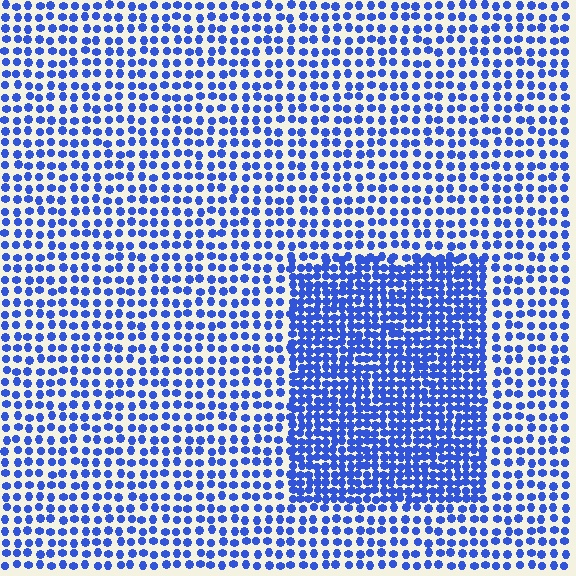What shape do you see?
I see a rectangle.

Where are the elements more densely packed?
The elements are more densely packed inside the rectangle boundary.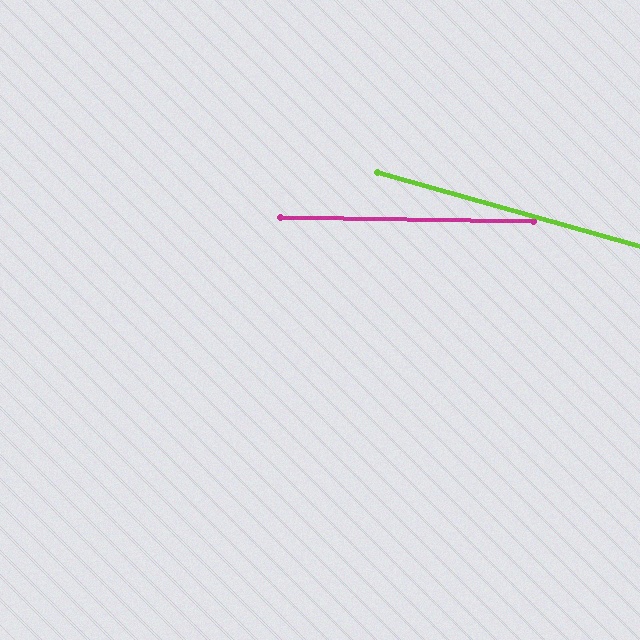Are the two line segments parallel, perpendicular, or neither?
Neither parallel nor perpendicular — they differ by about 15°.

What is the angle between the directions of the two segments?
Approximately 15 degrees.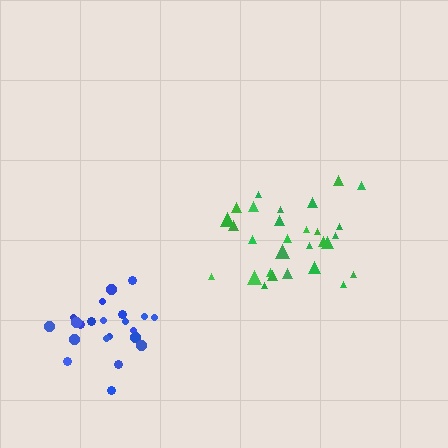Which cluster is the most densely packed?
Green.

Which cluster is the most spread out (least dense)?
Blue.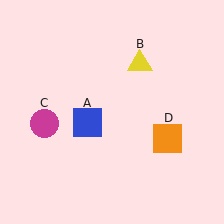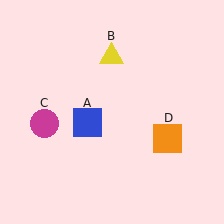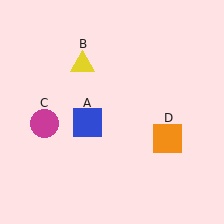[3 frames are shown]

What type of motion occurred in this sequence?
The yellow triangle (object B) rotated counterclockwise around the center of the scene.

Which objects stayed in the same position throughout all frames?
Blue square (object A) and magenta circle (object C) and orange square (object D) remained stationary.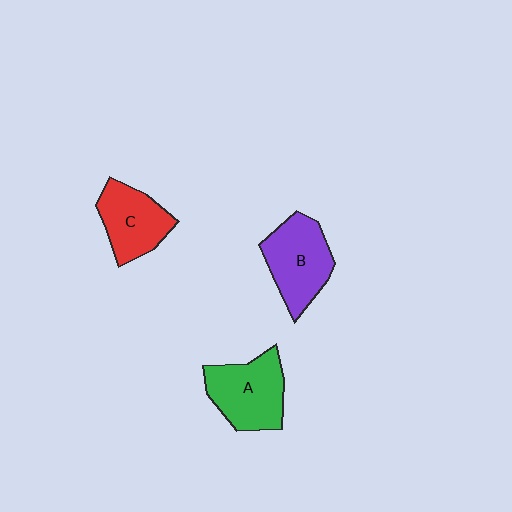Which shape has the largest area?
Shape A (green).